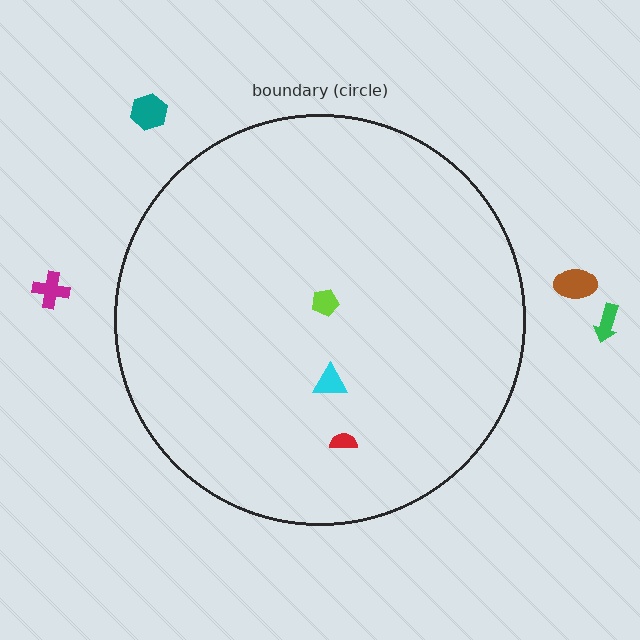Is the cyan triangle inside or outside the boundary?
Inside.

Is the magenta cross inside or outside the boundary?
Outside.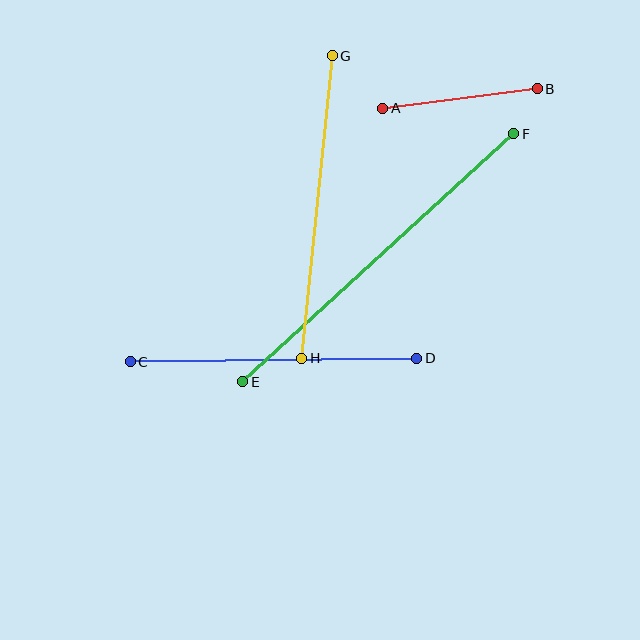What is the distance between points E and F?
The distance is approximately 367 pixels.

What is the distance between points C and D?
The distance is approximately 287 pixels.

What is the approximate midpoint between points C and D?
The midpoint is at approximately (273, 360) pixels.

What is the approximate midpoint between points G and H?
The midpoint is at approximately (317, 207) pixels.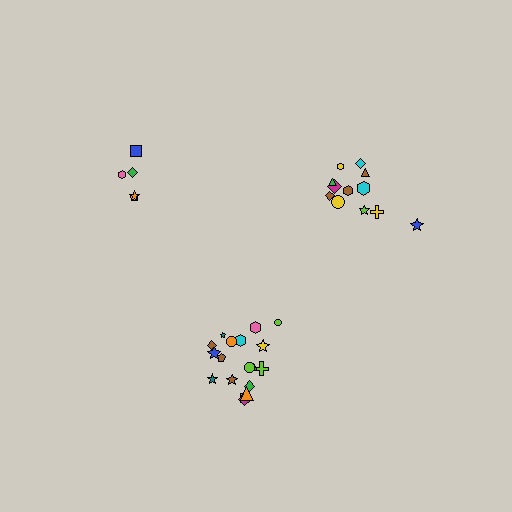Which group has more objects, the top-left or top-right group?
The top-right group.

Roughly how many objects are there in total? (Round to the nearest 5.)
Roughly 35 objects in total.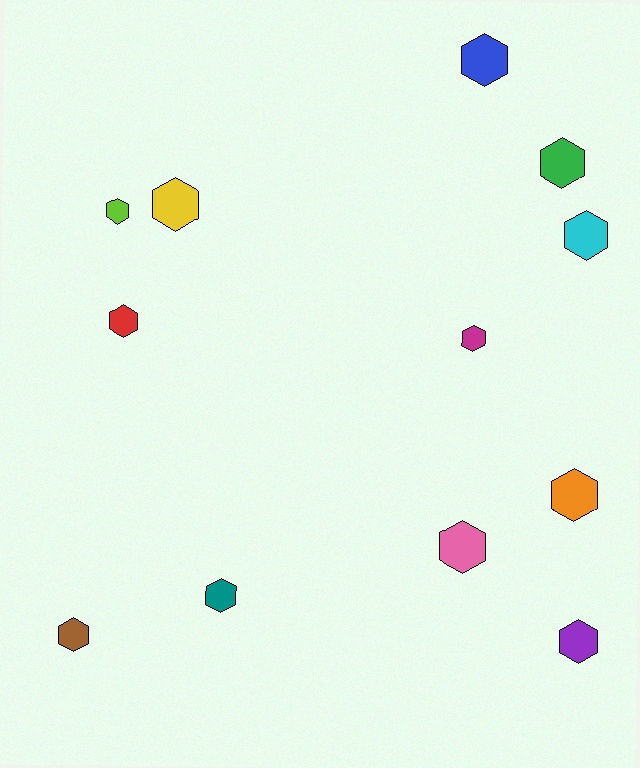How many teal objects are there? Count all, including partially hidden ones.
There is 1 teal object.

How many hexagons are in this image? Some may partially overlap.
There are 12 hexagons.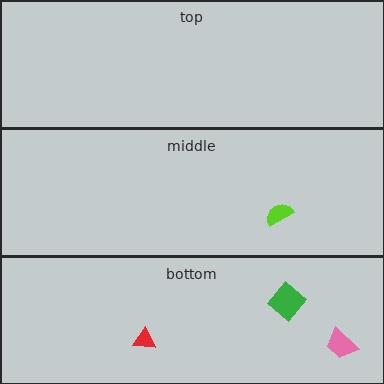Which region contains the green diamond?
The bottom region.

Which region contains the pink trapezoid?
The bottom region.